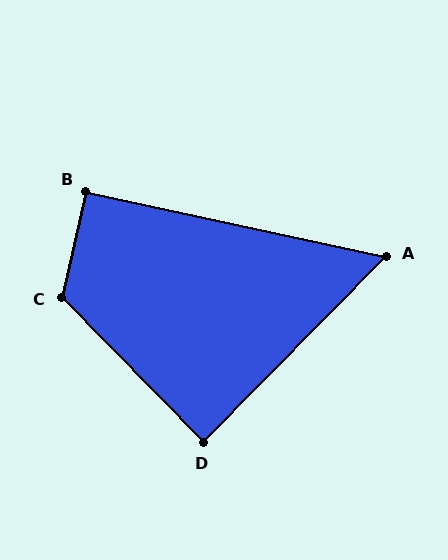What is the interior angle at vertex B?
Approximately 91 degrees (approximately right).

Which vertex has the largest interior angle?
C, at approximately 122 degrees.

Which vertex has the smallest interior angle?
A, at approximately 58 degrees.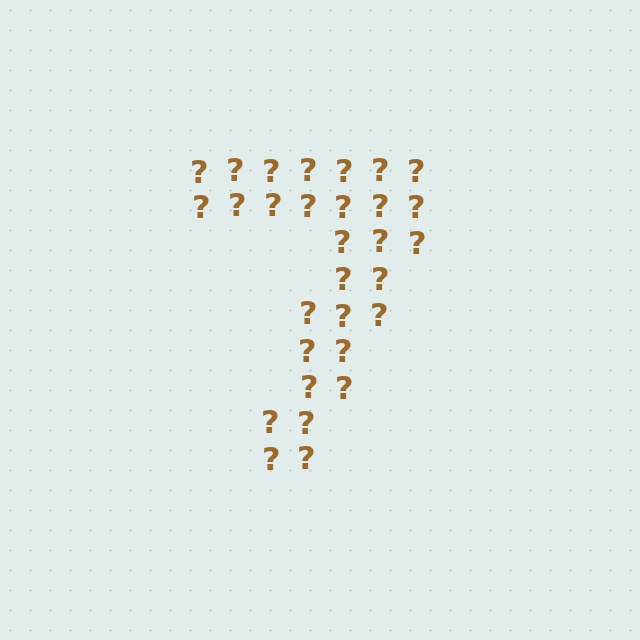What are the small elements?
The small elements are question marks.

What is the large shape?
The large shape is the digit 7.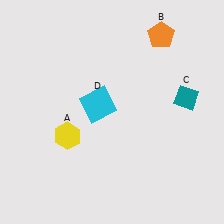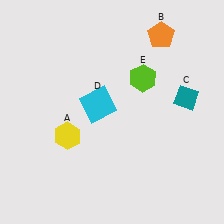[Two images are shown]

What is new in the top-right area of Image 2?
A lime hexagon (E) was added in the top-right area of Image 2.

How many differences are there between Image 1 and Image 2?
There is 1 difference between the two images.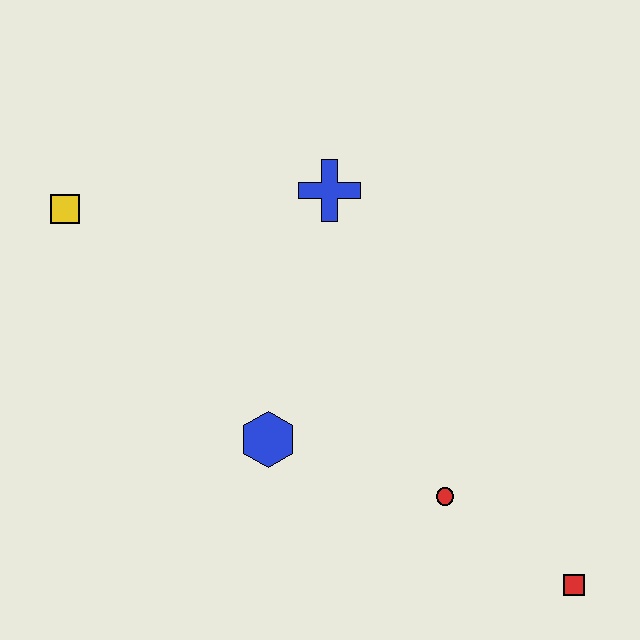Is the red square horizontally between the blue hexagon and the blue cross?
No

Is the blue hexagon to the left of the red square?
Yes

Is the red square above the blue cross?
No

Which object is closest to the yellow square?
The blue cross is closest to the yellow square.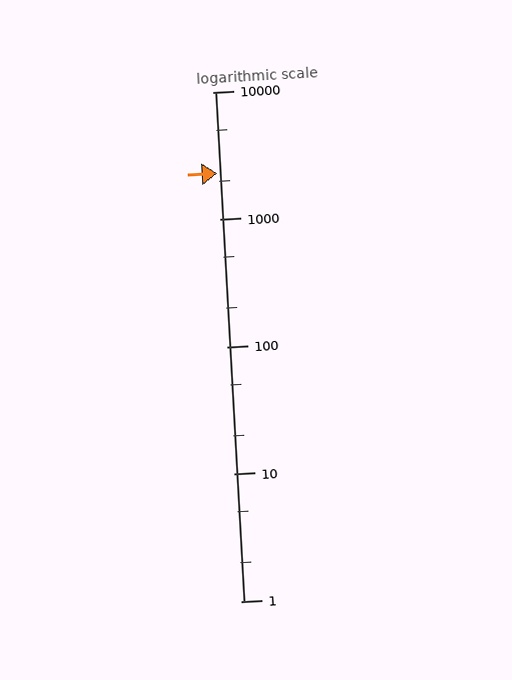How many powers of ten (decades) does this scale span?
The scale spans 4 decades, from 1 to 10000.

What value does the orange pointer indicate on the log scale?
The pointer indicates approximately 2300.